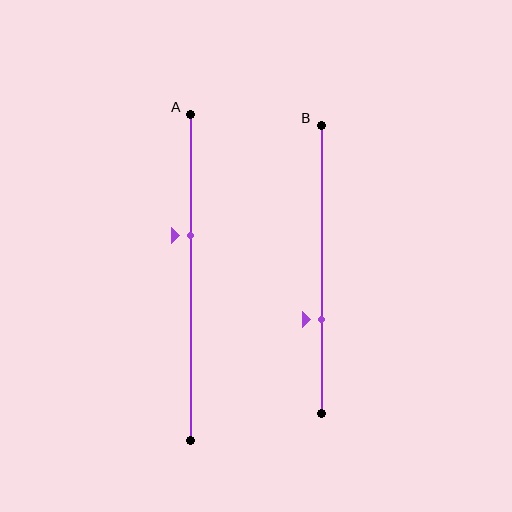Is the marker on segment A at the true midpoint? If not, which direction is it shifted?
No, the marker on segment A is shifted upward by about 13% of the segment length.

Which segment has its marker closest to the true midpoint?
Segment A has its marker closest to the true midpoint.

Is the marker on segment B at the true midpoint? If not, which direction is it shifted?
No, the marker on segment B is shifted downward by about 17% of the segment length.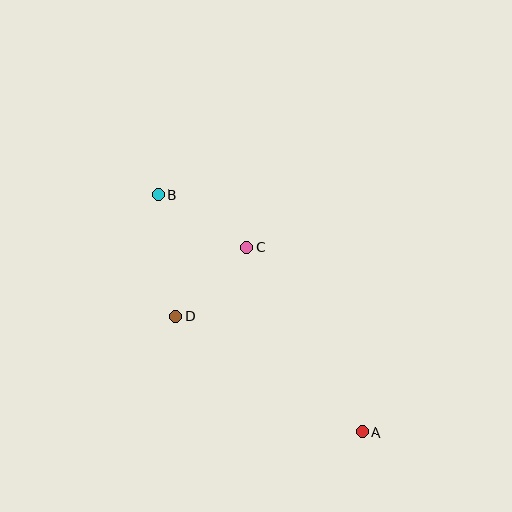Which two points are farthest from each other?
Points A and B are farthest from each other.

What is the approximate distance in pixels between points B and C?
The distance between B and C is approximately 103 pixels.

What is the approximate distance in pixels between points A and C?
The distance between A and C is approximately 218 pixels.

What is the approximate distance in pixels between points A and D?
The distance between A and D is approximately 219 pixels.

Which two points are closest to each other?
Points C and D are closest to each other.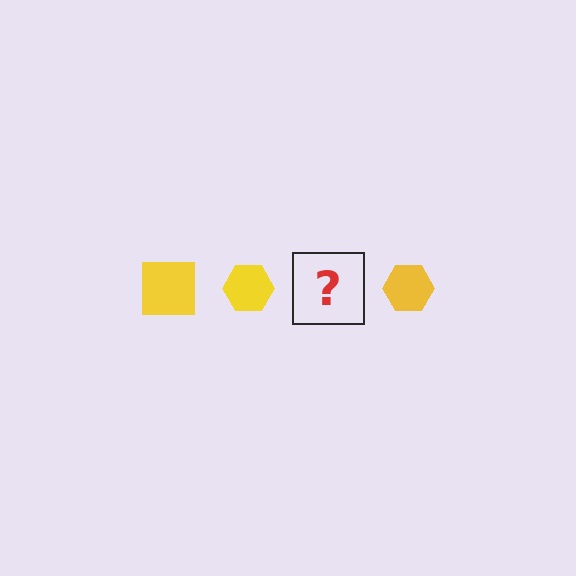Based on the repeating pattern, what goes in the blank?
The blank should be a yellow square.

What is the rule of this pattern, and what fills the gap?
The rule is that the pattern cycles through square, hexagon shapes in yellow. The gap should be filled with a yellow square.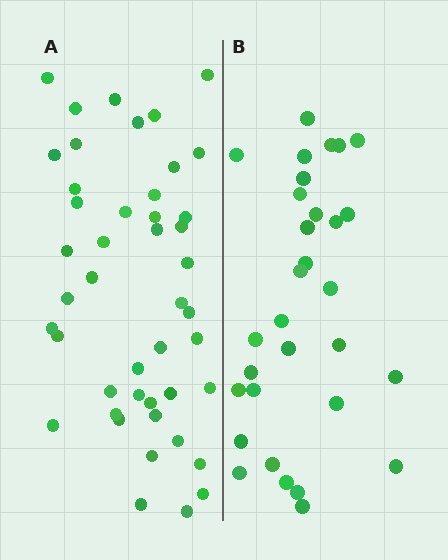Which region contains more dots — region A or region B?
Region A (the left region) has more dots.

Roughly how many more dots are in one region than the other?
Region A has approximately 15 more dots than region B.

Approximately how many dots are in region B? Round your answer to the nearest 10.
About 30 dots. (The exact count is 31, which rounds to 30.)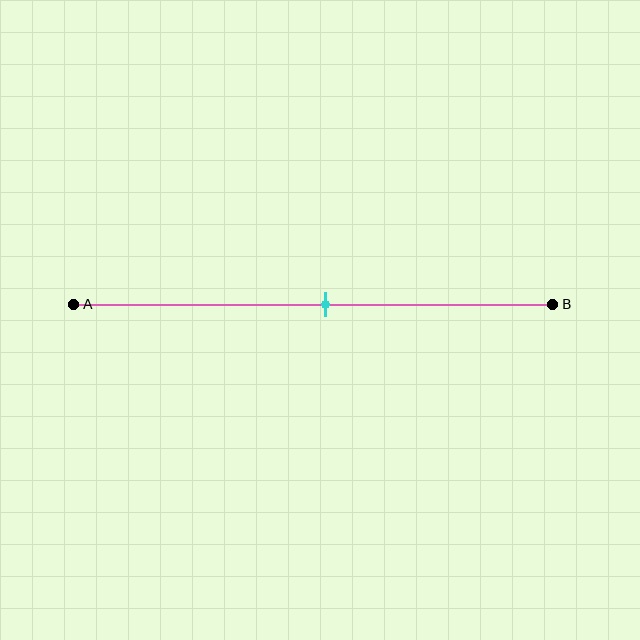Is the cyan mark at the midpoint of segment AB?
Yes, the mark is approximately at the midpoint.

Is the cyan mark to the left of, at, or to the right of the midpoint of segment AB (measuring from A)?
The cyan mark is approximately at the midpoint of segment AB.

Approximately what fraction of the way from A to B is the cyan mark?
The cyan mark is approximately 50% of the way from A to B.